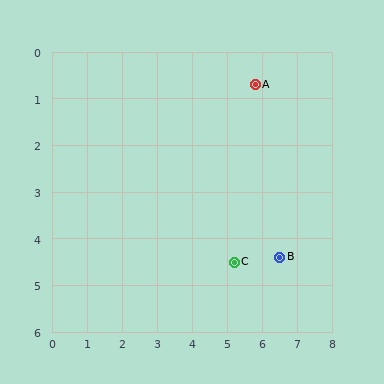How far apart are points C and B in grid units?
Points C and B are about 1.3 grid units apart.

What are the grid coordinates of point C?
Point C is at approximately (5.2, 4.5).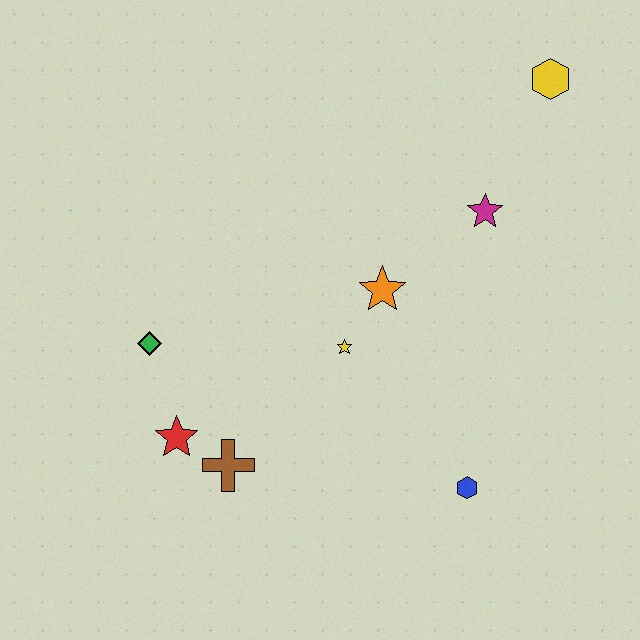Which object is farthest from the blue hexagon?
The yellow hexagon is farthest from the blue hexagon.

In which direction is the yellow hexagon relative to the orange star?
The yellow hexagon is above the orange star.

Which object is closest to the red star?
The brown cross is closest to the red star.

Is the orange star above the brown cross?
Yes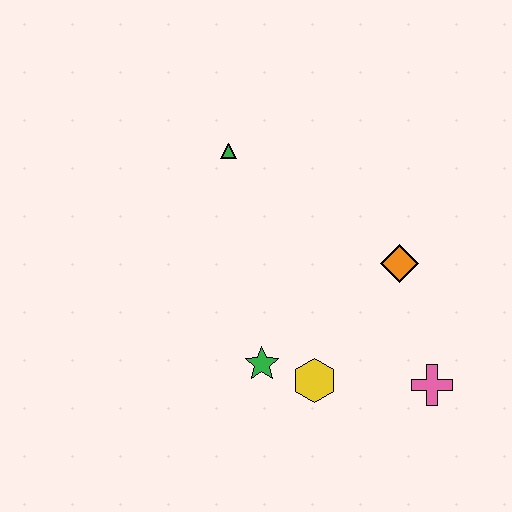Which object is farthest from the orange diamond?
The green triangle is farthest from the orange diamond.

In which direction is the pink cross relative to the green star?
The pink cross is to the right of the green star.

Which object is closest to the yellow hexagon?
The green star is closest to the yellow hexagon.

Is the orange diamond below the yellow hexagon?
No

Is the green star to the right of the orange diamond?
No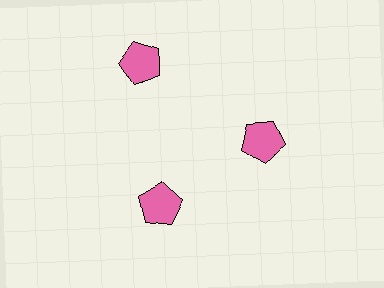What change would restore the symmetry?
The symmetry would be restored by moving it inward, back onto the ring so that all 3 pentagons sit at equal angles and equal distance from the center.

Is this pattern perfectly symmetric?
No. The 3 pink pentagons are arranged in a ring, but one element near the 11 o'clock position is pushed outward from the center, breaking the 3-fold rotational symmetry.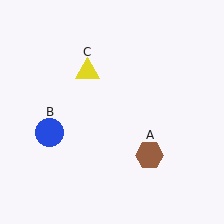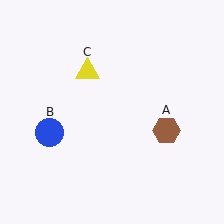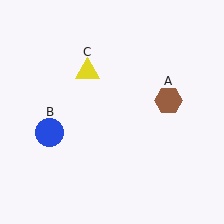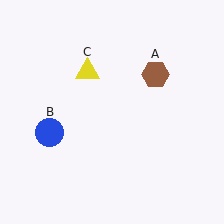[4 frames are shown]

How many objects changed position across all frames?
1 object changed position: brown hexagon (object A).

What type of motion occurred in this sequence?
The brown hexagon (object A) rotated counterclockwise around the center of the scene.